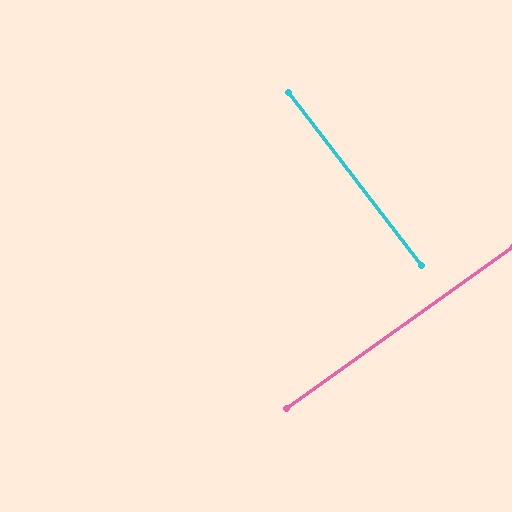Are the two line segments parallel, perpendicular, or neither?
Perpendicular — they meet at approximately 88°.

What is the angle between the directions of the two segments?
Approximately 88 degrees.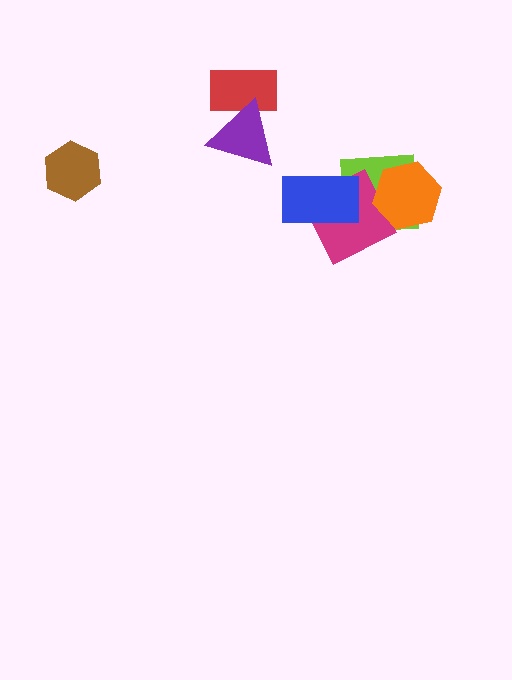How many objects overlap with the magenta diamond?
3 objects overlap with the magenta diamond.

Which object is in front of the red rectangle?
The purple triangle is in front of the red rectangle.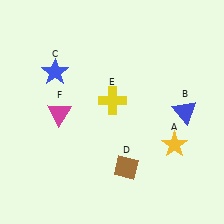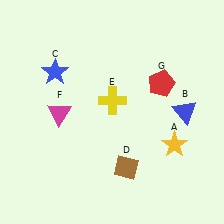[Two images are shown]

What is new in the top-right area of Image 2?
A red pentagon (G) was added in the top-right area of Image 2.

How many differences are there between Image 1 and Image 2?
There is 1 difference between the two images.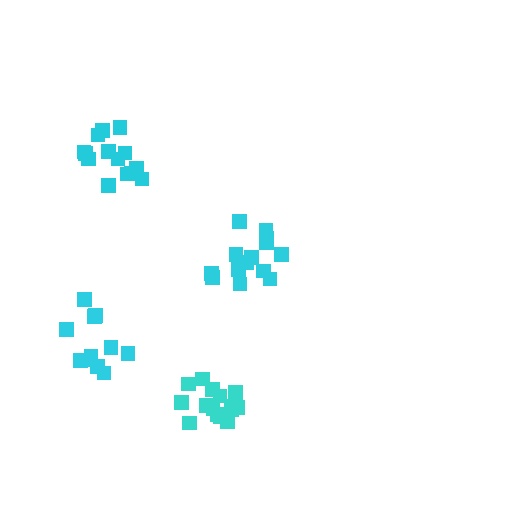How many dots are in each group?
Group 1: 16 dots, Group 2: 14 dots, Group 3: 11 dots, Group 4: 14 dots (55 total).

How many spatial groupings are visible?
There are 4 spatial groupings.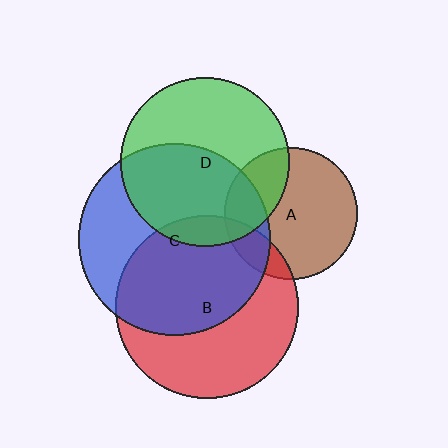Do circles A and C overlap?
Yes.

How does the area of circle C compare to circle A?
Approximately 2.1 times.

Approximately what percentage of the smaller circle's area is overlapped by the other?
Approximately 25%.